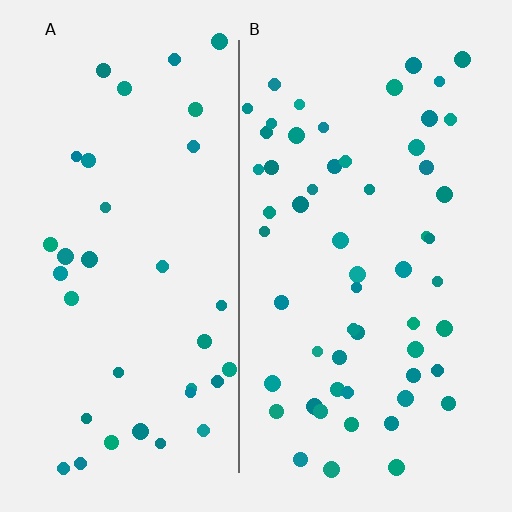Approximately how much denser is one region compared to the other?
Approximately 1.6× — region B over region A.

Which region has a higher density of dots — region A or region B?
B (the right).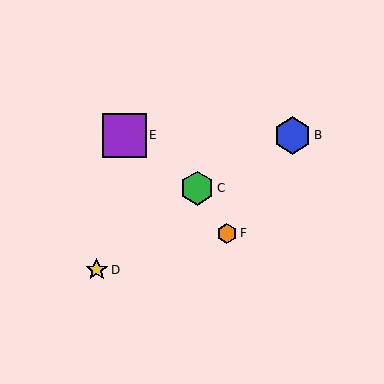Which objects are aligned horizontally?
Objects A, B, E are aligned horizontally.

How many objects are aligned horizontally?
3 objects (A, B, E) are aligned horizontally.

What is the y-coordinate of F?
Object F is at y≈233.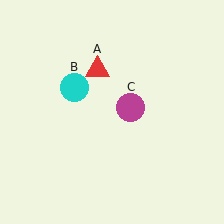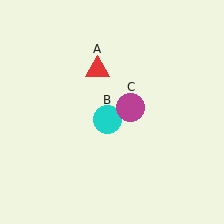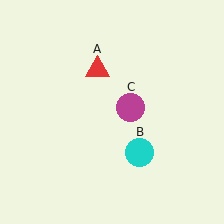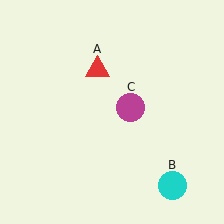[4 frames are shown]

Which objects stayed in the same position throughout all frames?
Red triangle (object A) and magenta circle (object C) remained stationary.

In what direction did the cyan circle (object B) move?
The cyan circle (object B) moved down and to the right.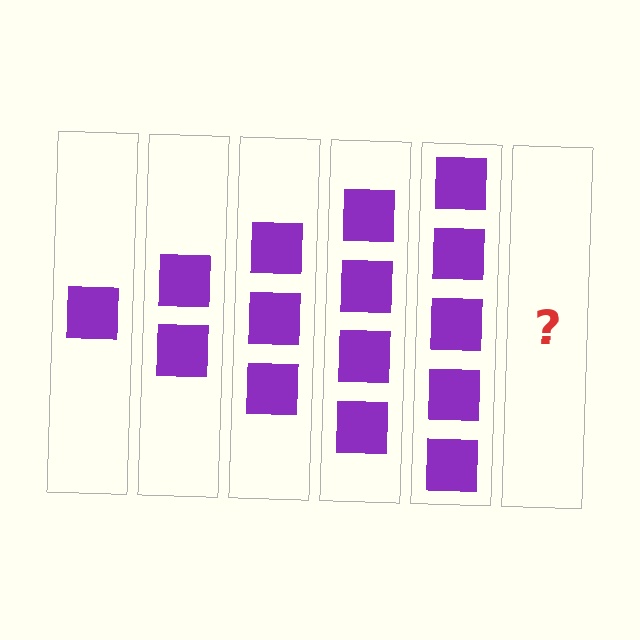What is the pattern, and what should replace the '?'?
The pattern is that each step adds one more square. The '?' should be 6 squares.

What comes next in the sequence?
The next element should be 6 squares.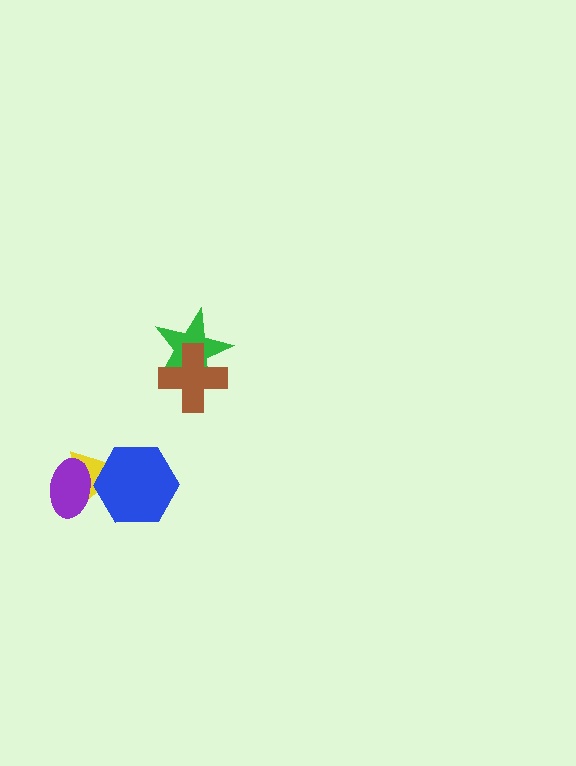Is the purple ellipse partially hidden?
Yes, it is partially covered by another shape.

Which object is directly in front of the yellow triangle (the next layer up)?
The purple ellipse is directly in front of the yellow triangle.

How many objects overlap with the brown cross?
1 object overlaps with the brown cross.